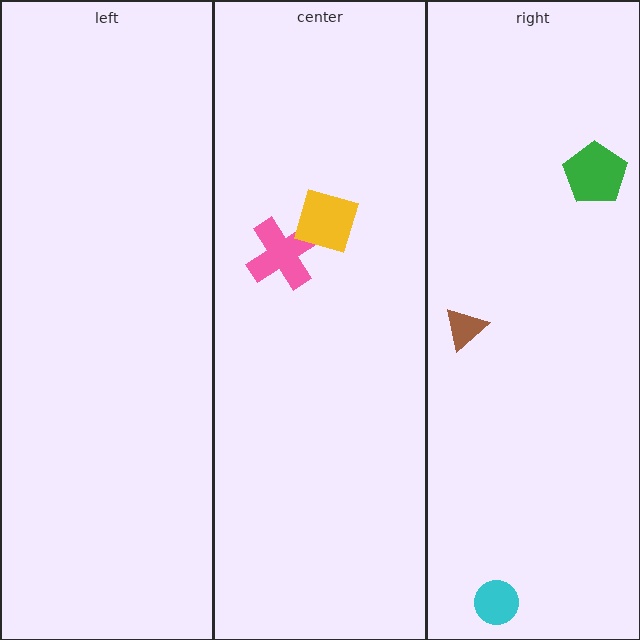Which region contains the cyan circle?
The right region.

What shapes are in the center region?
The pink cross, the yellow square.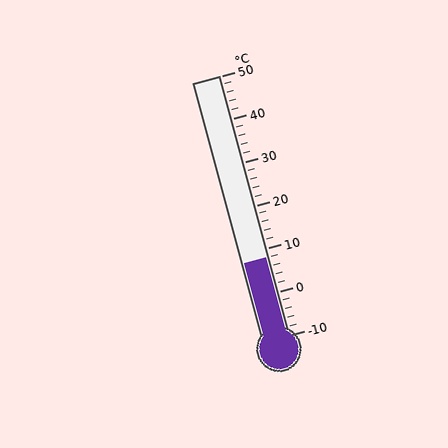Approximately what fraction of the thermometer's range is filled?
The thermometer is filled to approximately 30% of its range.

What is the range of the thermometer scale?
The thermometer scale ranges from -10°C to 50°C.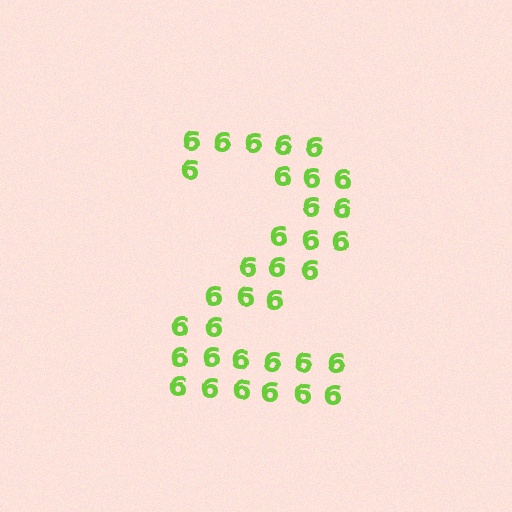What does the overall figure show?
The overall figure shows the digit 2.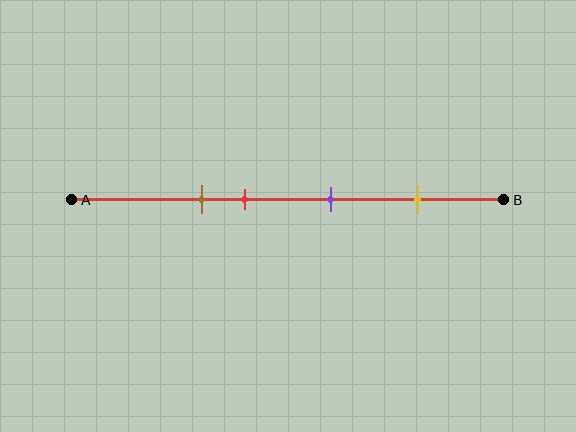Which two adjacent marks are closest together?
The brown and red marks are the closest adjacent pair.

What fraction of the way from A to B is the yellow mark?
The yellow mark is approximately 80% (0.8) of the way from A to B.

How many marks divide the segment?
There are 4 marks dividing the segment.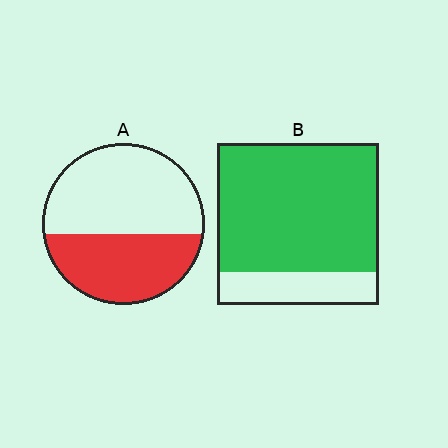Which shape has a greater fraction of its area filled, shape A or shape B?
Shape B.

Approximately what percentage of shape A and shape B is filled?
A is approximately 40% and B is approximately 80%.